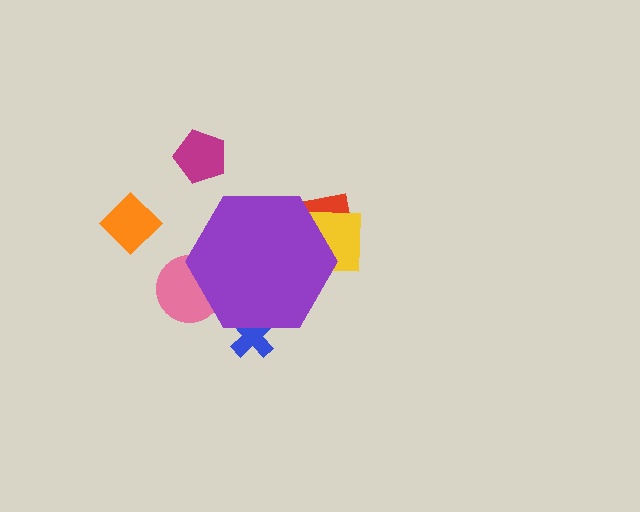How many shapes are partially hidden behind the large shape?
4 shapes are partially hidden.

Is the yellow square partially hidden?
Yes, the yellow square is partially hidden behind the purple hexagon.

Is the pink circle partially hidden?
Yes, the pink circle is partially hidden behind the purple hexagon.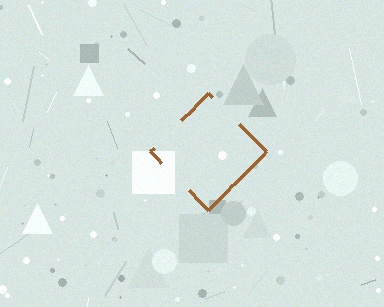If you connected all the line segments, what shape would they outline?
They would outline a diamond.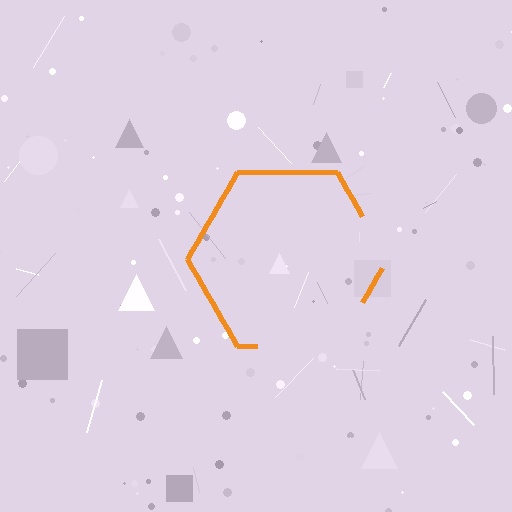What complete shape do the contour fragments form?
The contour fragments form a hexagon.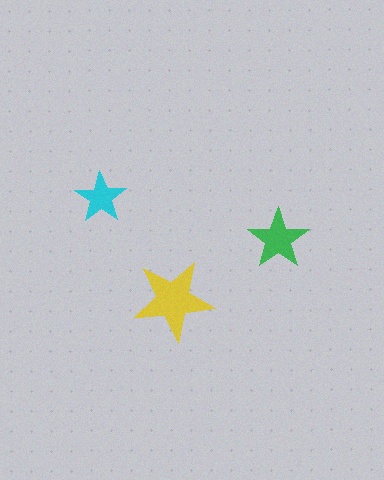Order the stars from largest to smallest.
the yellow one, the green one, the cyan one.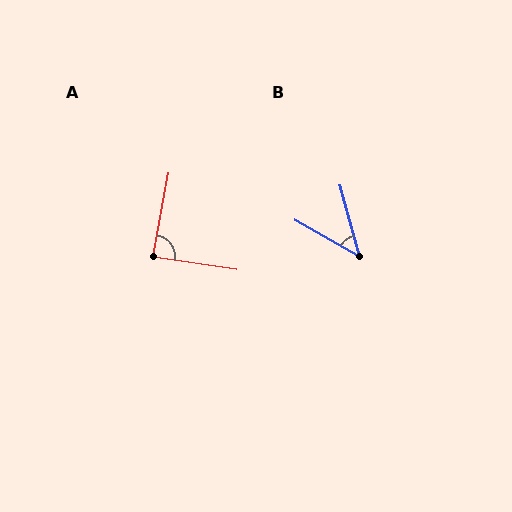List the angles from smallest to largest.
B (45°), A (88°).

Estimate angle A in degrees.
Approximately 88 degrees.